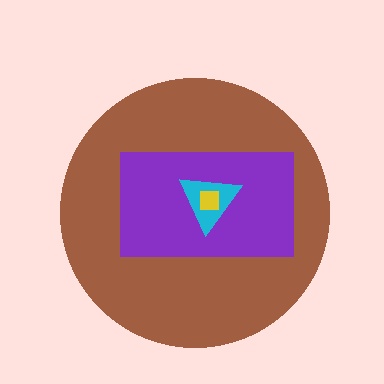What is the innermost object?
The yellow square.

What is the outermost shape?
The brown circle.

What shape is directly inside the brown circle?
The purple rectangle.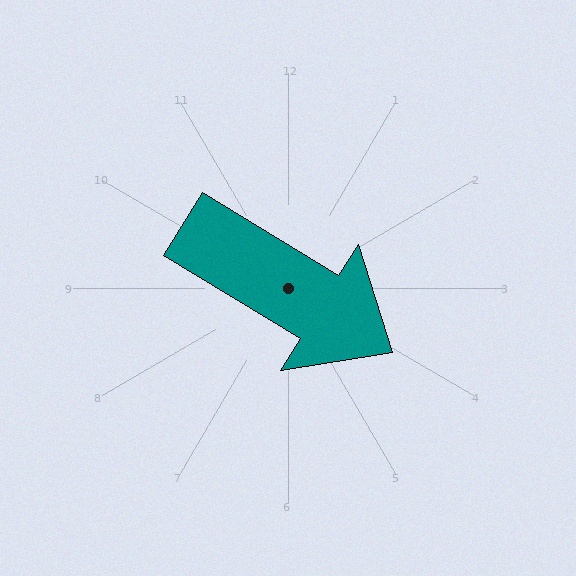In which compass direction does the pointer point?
Southeast.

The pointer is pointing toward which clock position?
Roughly 4 o'clock.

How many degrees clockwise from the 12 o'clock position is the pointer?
Approximately 122 degrees.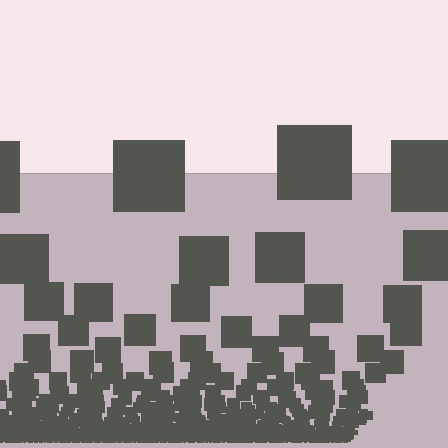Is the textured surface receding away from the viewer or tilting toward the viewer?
The surface appears to tilt toward the viewer. Texture elements get larger and sparser toward the top.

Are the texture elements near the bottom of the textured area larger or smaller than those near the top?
Smaller. The gradient is inverted — elements near the bottom are smaller and denser.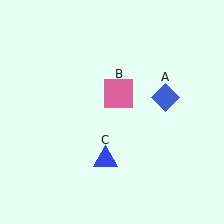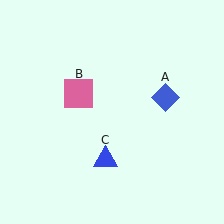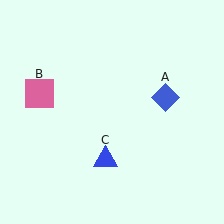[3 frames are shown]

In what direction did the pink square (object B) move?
The pink square (object B) moved left.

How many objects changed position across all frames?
1 object changed position: pink square (object B).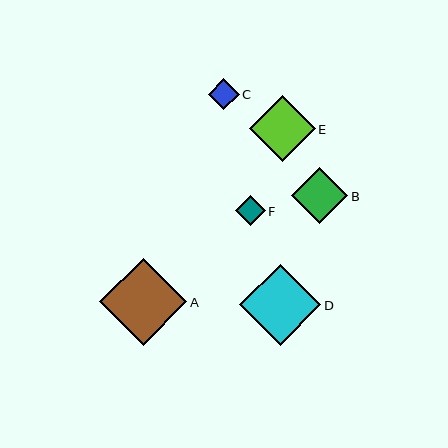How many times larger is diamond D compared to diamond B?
Diamond D is approximately 1.4 times the size of diamond B.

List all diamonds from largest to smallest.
From largest to smallest: A, D, E, B, C, F.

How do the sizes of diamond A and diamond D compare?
Diamond A and diamond D are approximately the same size.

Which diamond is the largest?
Diamond A is the largest with a size of approximately 87 pixels.